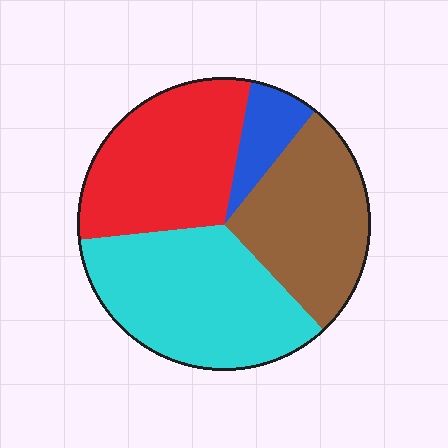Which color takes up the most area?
Cyan, at roughly 35%.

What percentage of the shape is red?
Red covers about 30% of the shape.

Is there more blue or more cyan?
Cyan.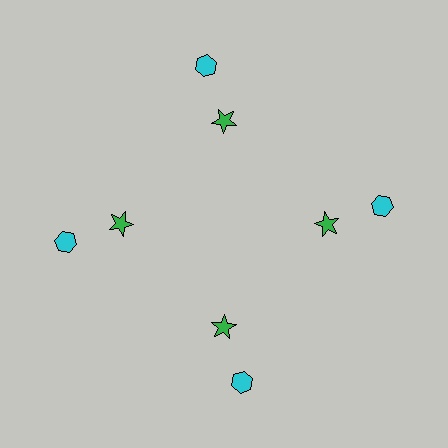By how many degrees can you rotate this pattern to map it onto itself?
The pattern maps onto itself every 90 degrees of rotation.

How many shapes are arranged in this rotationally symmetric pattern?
There are 8 shapes, arranged in 4 groups of 2.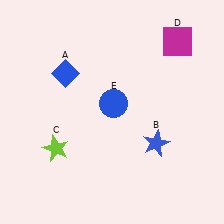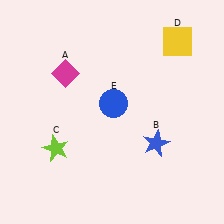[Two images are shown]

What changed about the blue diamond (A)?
In Image 1, A is blue. In Image 2, it changed to magenta.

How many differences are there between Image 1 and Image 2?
There are 2 differences between the two images.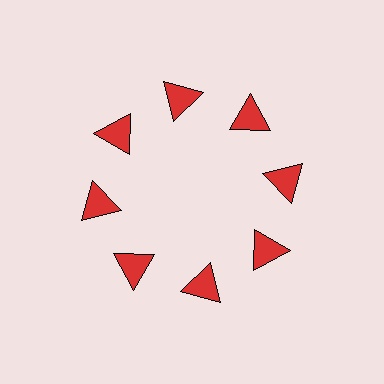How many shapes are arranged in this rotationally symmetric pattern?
There are 8 shapes, arranged in 8 groups of 1.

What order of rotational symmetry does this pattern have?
This pattern has 8-fold rotational symmetry.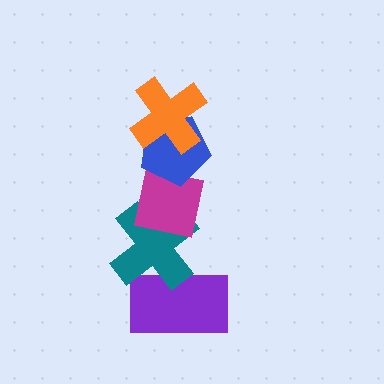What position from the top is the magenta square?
The magenta square is 3rd from the top.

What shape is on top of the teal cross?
The magenta square is on top of the teal cross.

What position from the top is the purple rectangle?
The purple rectangle is 5th from the top.